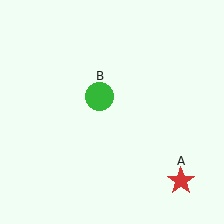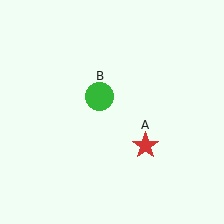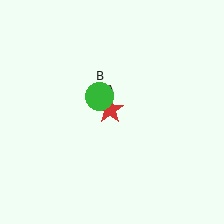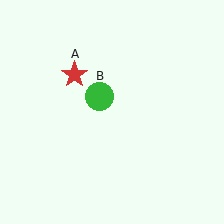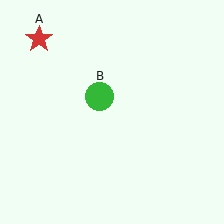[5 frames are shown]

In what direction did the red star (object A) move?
The red star (object A) moved up and to the left.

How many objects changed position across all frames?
1 object changed position: red star (object A).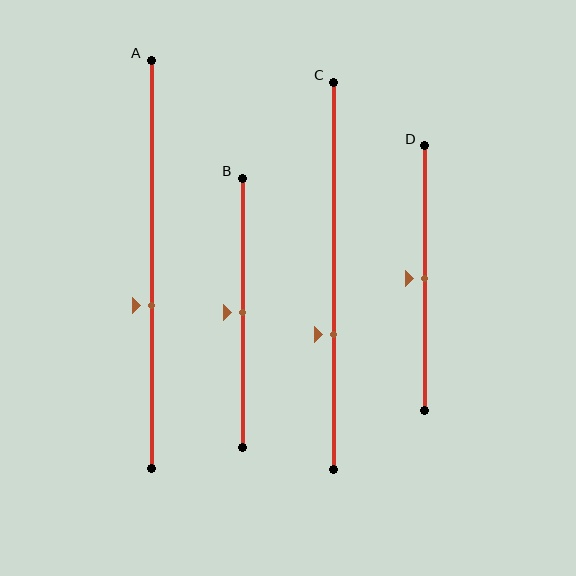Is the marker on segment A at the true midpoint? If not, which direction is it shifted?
No, the marker on segment A is shifted downward by about 10% of the segment length.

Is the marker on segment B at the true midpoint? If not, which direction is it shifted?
Yes, the marker on segment B is at the true midpoint.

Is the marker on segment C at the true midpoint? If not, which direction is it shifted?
No, the marker on segment C is shifted downward by about 15% of the segment length.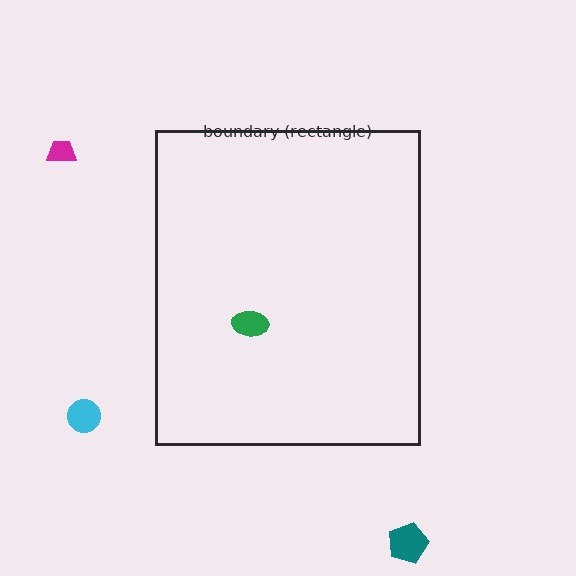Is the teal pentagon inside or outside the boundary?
Outside.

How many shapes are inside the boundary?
1 inside, 3 outside.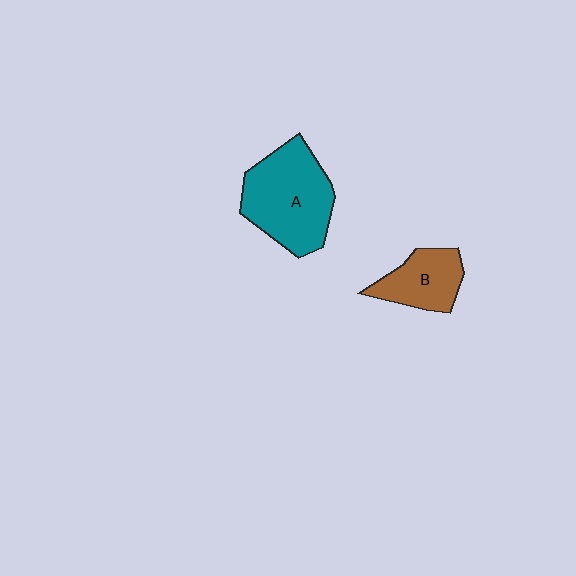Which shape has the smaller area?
Shape B (brown).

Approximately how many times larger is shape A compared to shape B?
Approximately 1.8 times.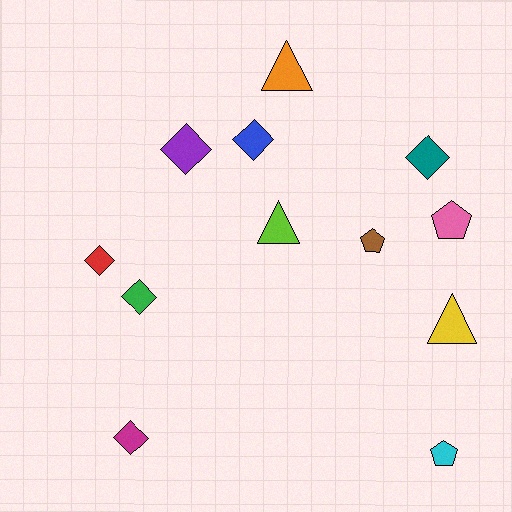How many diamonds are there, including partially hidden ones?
There are 6 diamonds.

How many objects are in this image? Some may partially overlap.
There are 12 objects.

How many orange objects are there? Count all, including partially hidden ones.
There is 1 orange object.